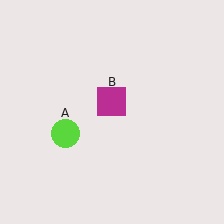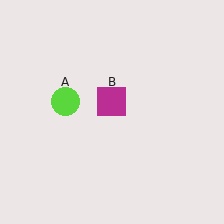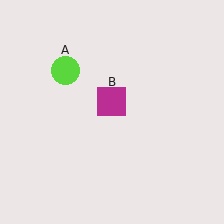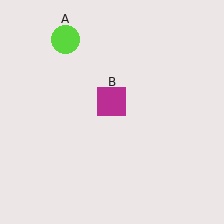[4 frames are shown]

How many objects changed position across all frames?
1 object changed position: lime circle (object A).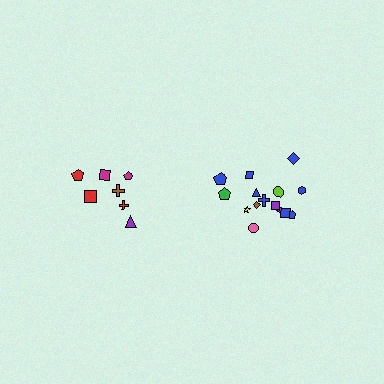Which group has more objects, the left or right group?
The right group.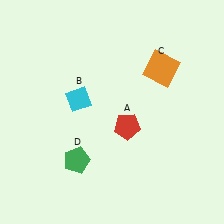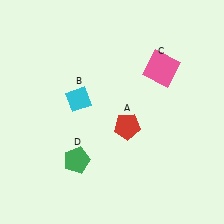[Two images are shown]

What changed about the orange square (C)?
In Image 1, C is orange. In Image 2, it changed to pink.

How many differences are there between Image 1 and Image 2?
There is 1 difference between the two images.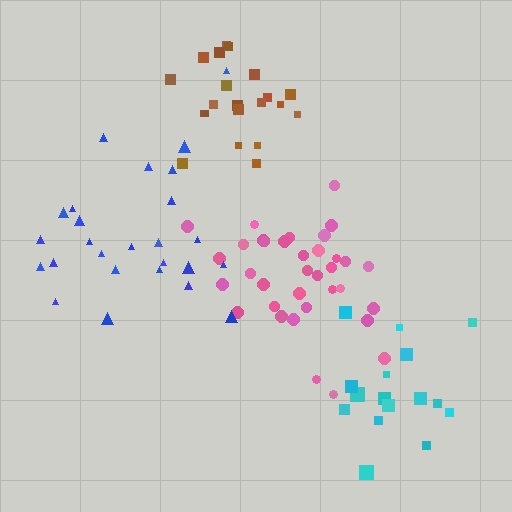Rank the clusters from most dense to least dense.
pink, brown, cyan, blue.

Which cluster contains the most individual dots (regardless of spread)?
Pink (35).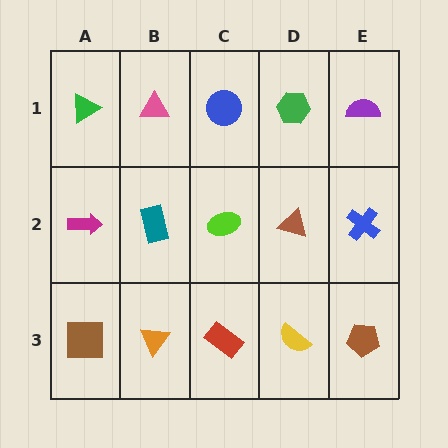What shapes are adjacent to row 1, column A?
A magenta arrow (row 2, column A), a pink triangle (row 1, column B).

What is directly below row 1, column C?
A lime ellipse.